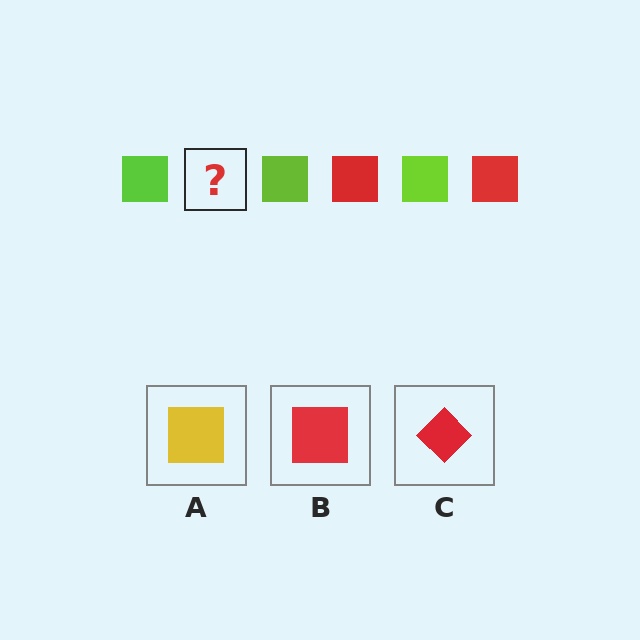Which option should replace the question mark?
Option B.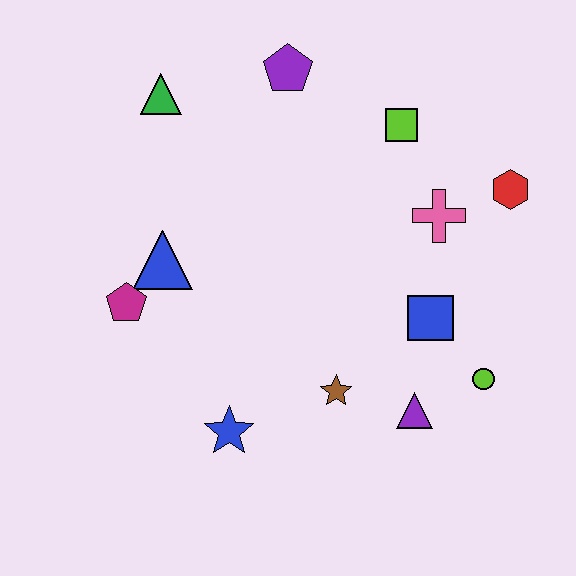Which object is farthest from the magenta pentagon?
The red hexagon is farthest from the magenta pentagon.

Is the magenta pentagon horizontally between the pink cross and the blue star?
No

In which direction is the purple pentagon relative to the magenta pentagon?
The purple pentagon is above the magenta pentagon.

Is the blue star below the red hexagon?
Yes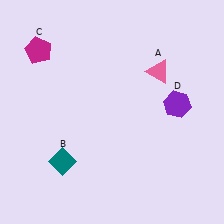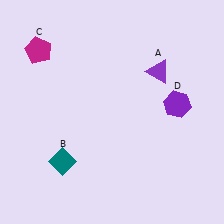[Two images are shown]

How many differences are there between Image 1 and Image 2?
There is 1 difference between the two images.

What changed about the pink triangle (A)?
In Image 1, A is pink. In Image 2, it changed to purple.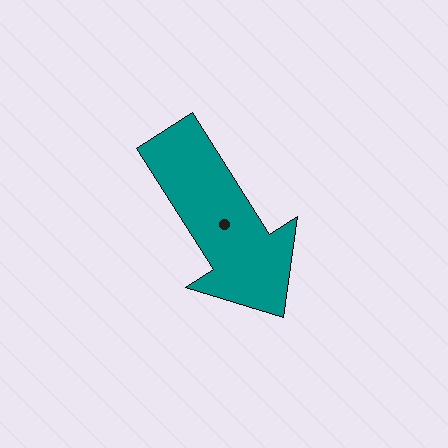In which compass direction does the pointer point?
Southeast.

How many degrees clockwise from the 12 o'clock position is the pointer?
Approximately 147 degrees.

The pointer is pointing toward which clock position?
Roughly 5 o'clock.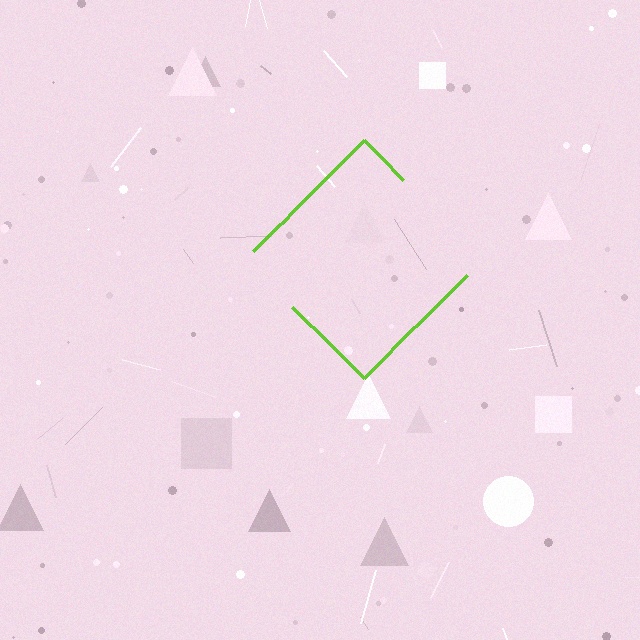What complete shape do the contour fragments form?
The contour fragments form a diamond.